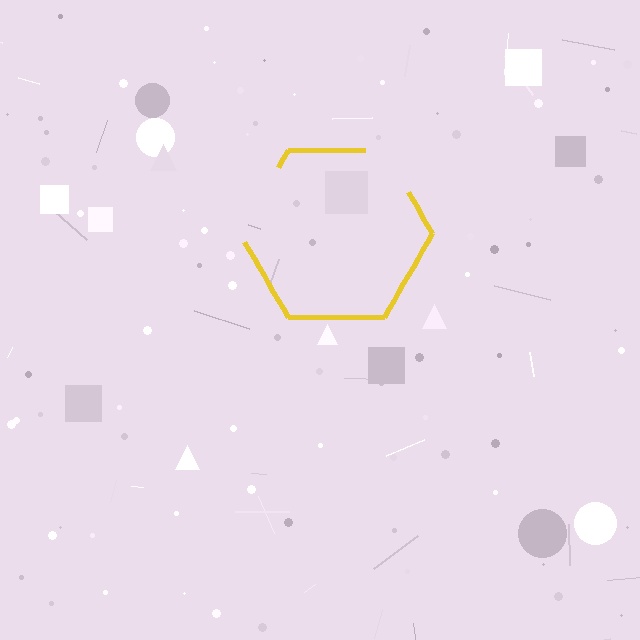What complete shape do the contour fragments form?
The contour fragments form a hexagon.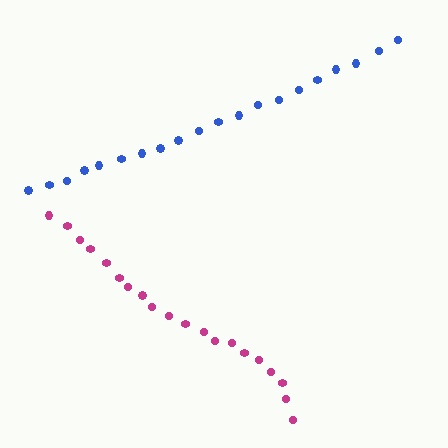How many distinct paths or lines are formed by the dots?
There are 2 distinct paths.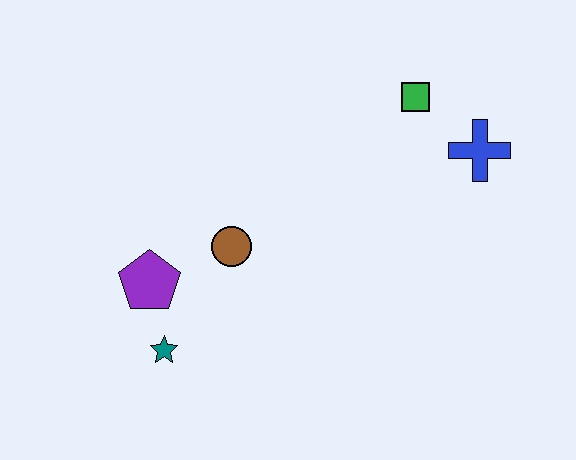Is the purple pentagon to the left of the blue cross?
Yes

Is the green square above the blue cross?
Yes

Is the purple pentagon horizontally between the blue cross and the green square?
No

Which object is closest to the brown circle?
The purple pentagon is closest to the brown circle.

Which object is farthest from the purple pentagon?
The blue cross is farthest from the purple pentagon.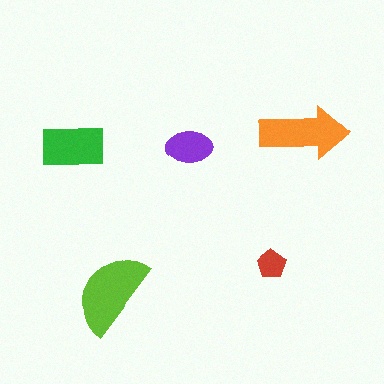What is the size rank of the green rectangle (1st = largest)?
3rd.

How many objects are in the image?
There are 5 objects in the image.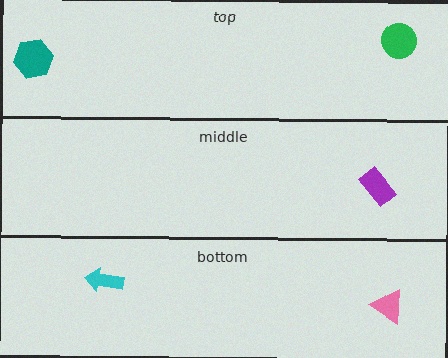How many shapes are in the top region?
2.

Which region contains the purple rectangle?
The middle region.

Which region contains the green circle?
The top region.